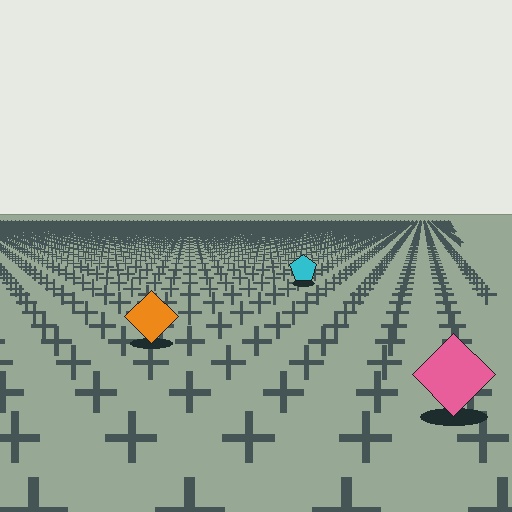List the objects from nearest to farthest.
From nearest to farthest: the pink diamond, the orange diamond, the cyan pentagon.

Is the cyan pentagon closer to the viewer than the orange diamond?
No. The orange diamond is closer — you can tell from the texture gradient: the ground texture is coarser near it.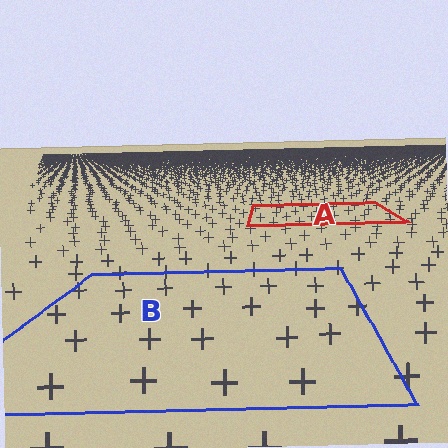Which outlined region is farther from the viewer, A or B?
Region A is farther from the viewer — the texture elements inside it appear smaller and more densely packed.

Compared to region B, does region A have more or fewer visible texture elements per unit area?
Region A has more texture elements per unit area — they are packed more densely because it is farther away.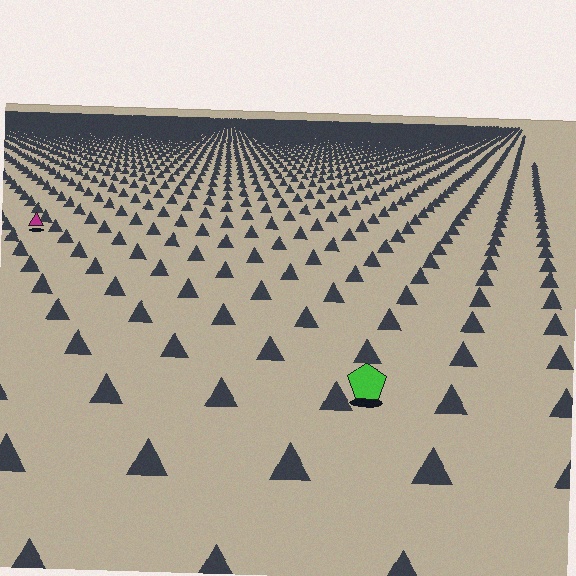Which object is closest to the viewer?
The green pentagon is closest. The texture marks near it are larger and more spread out.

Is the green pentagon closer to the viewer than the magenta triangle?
Yes. The green pentagon is closer — you can tell from the texture gradient: the ground texture is coarser near it.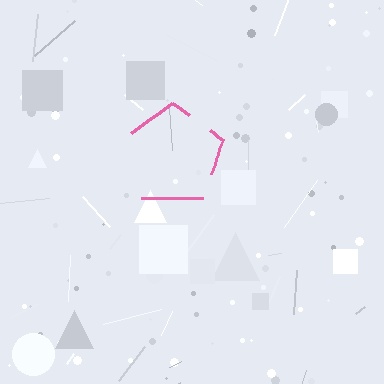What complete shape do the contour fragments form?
The contour fragments form a pentagon.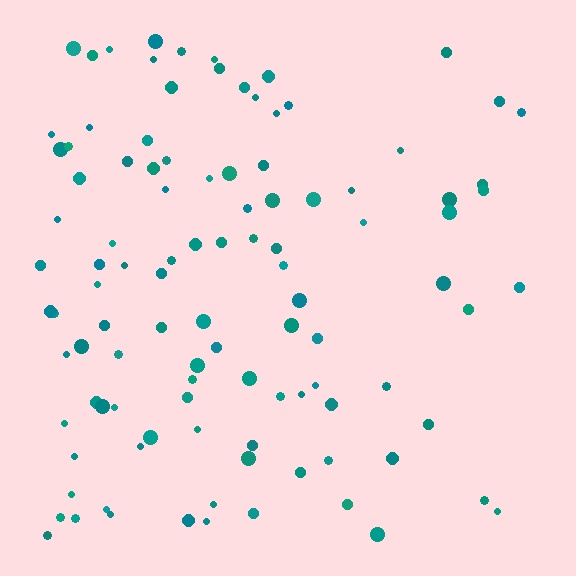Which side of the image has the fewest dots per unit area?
The right.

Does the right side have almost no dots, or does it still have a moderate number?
Still a moderate number, just noticeably fewer than the left.